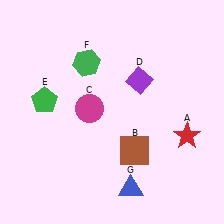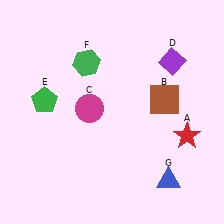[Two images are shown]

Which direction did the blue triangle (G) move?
The blue triangle (G) moved right.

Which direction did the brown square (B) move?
The brown square (B) moved up.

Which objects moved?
The objects that moved are: the brown square (B), the purple diamond (D), the blue triangle (G).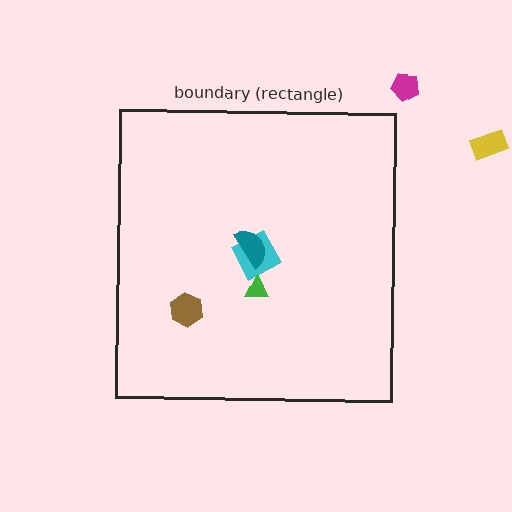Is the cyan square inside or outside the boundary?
Inside.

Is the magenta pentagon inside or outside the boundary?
Outside.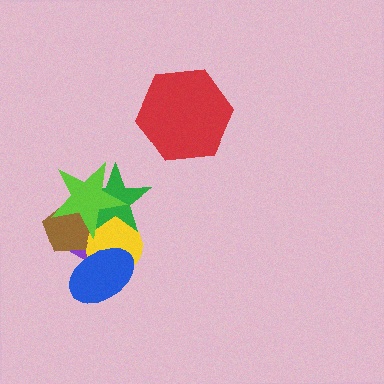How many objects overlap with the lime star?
4 objects overlap with the lime star.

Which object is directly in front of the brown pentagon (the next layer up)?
The green star is directly in front of the brown pentagon.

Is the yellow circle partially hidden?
Yes, it is partially covered by another shape.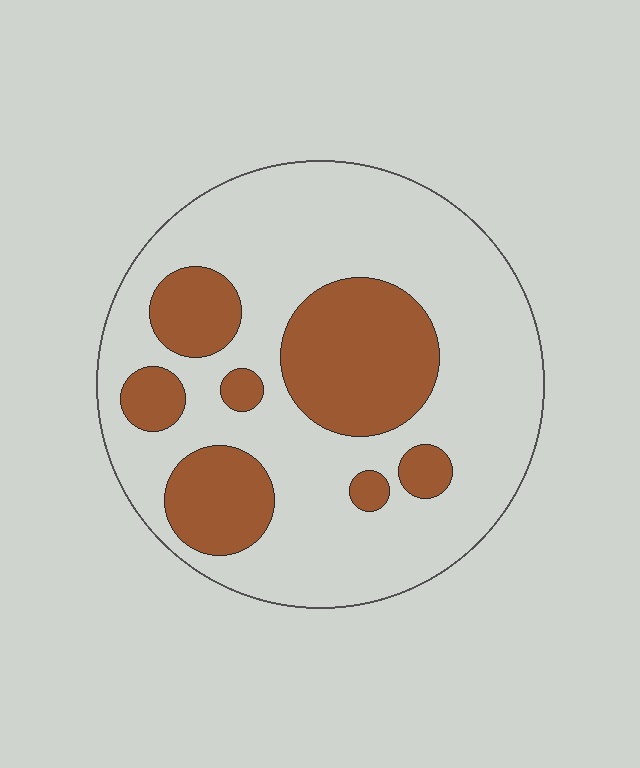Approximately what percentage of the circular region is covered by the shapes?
Approximately 30%.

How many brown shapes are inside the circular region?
7.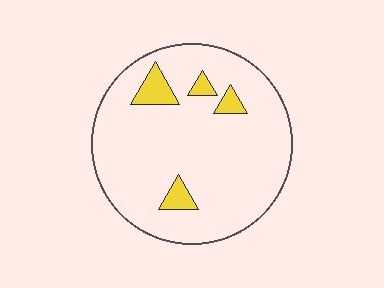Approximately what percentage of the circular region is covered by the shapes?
Approximately 10%.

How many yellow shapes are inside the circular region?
4.